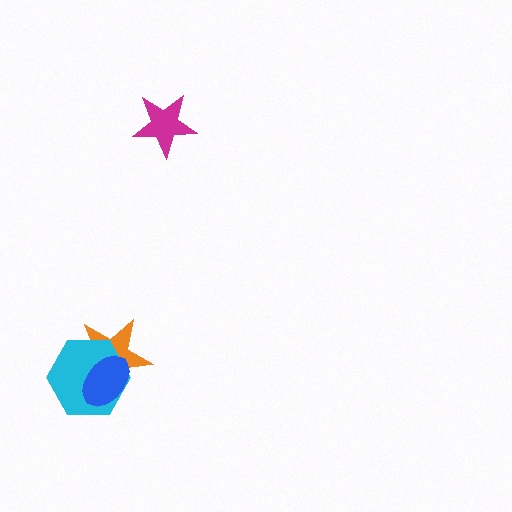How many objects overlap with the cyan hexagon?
2 objects overlap with the cyan hexagon.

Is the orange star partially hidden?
Yes, it is partially covered by another shape.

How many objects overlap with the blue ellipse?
2 objects overlap with the blue ellipse.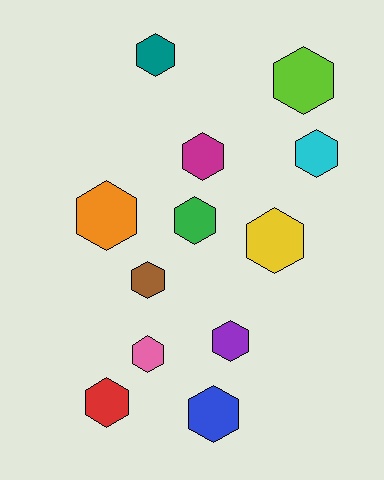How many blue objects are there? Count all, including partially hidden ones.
There is 1 blue object.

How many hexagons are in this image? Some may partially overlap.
There are 12 hexagons.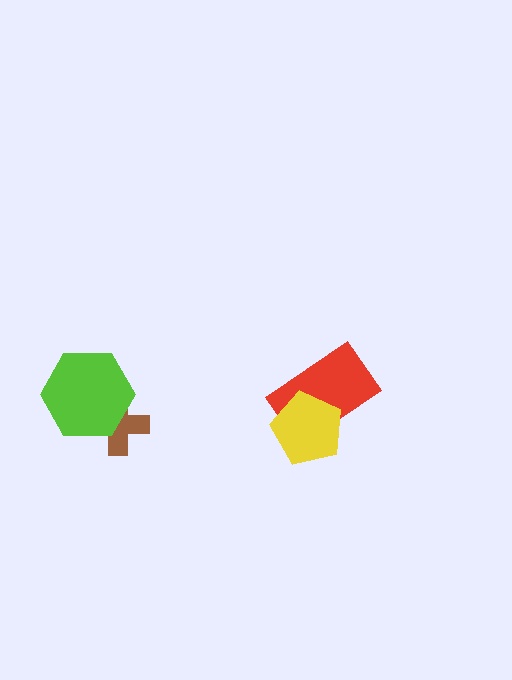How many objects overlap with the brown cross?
1 object overlaps with the brown cross.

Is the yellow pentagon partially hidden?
No, no other shape covers it.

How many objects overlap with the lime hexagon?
1 object overlaps with the lime hexagon.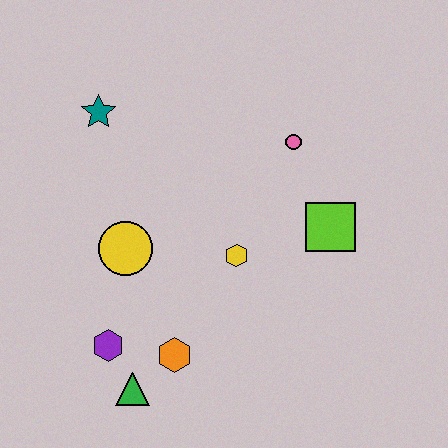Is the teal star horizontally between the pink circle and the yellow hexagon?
No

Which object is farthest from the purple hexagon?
The pink circle is farthest from the purple hexagon.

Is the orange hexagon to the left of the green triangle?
No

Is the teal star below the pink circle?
No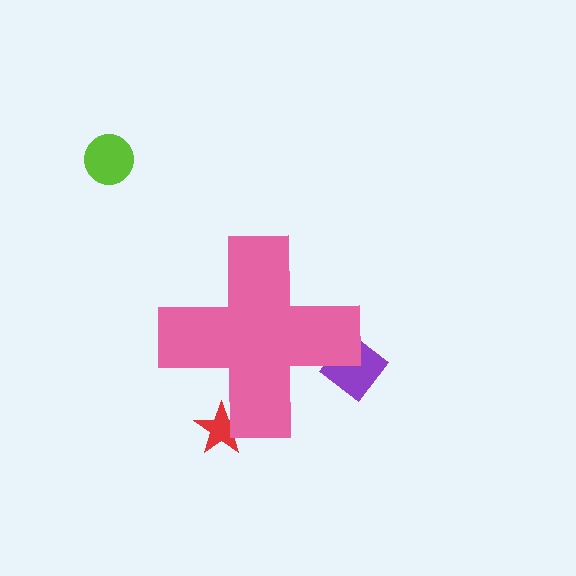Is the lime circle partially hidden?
No, the lime circle is fully visible.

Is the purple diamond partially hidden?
Yes, the purple diamond is partially hidden behind the pink cross.